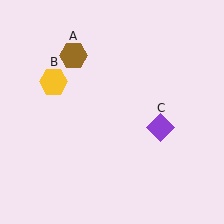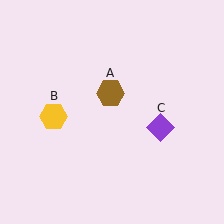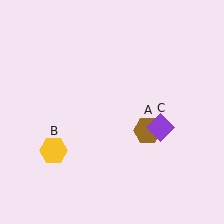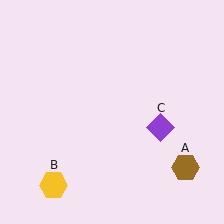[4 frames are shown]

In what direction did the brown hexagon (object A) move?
The brown hexagon (object A) moved down and to the right.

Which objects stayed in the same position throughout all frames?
Purple diamond (object C) remained stationary.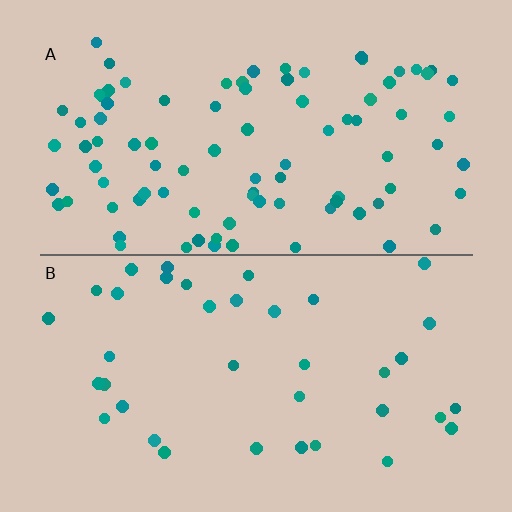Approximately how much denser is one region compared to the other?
Approximately 2.4× — region A over region B.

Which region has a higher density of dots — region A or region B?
A (the top).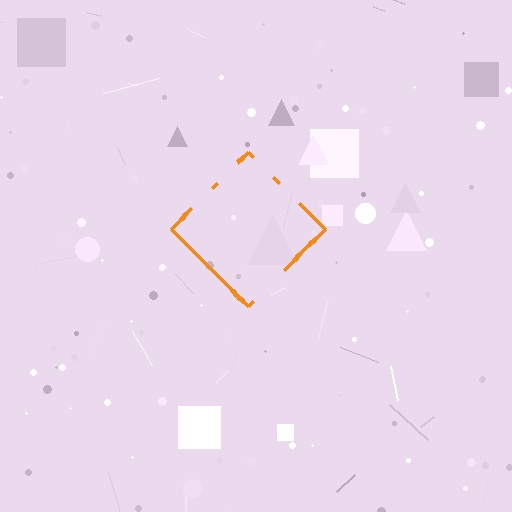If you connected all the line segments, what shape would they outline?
They would outline a diamond.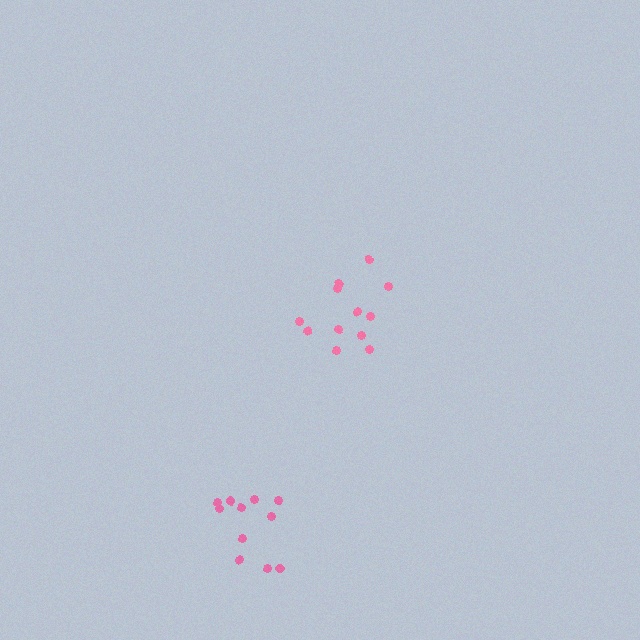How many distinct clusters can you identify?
There are 2 distinct clusters.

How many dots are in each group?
Group 1: 12 dots, Group 2: 11 dots (23 total).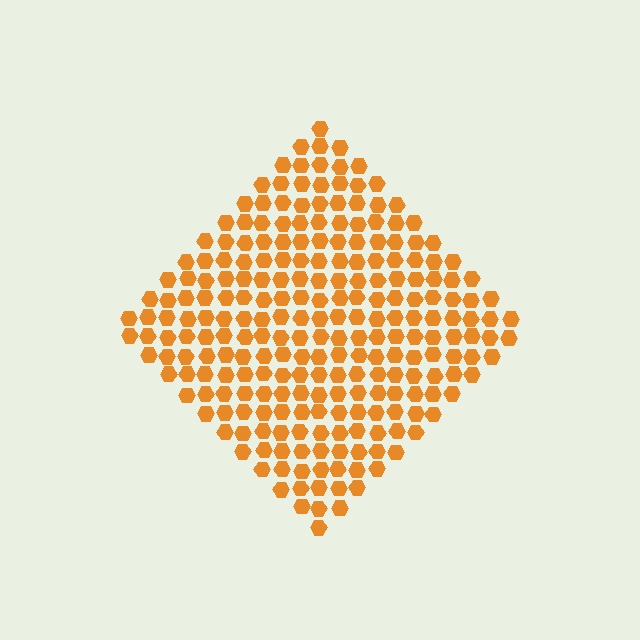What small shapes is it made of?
It is made of small hexagons.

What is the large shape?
The large shape is a diamond.